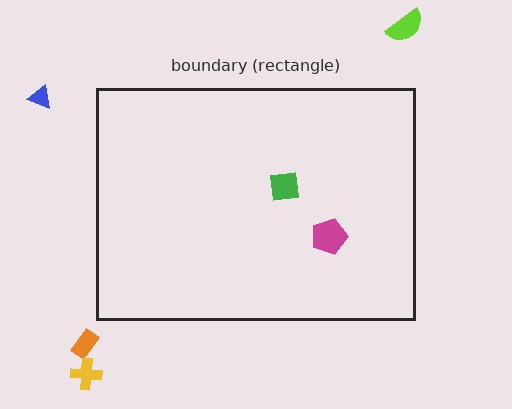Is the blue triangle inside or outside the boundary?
Outside.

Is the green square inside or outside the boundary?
Inside.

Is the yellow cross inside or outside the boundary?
Outside.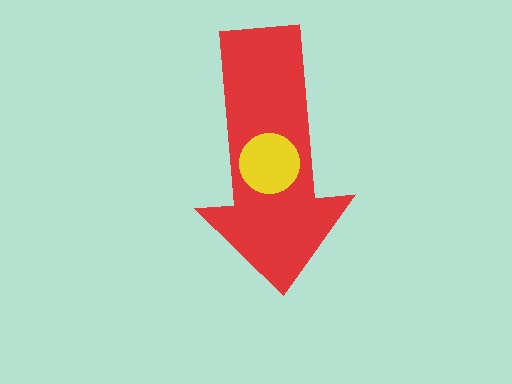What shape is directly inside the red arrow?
The yellow circle.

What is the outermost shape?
The red arrow.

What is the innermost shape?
The yellow circle.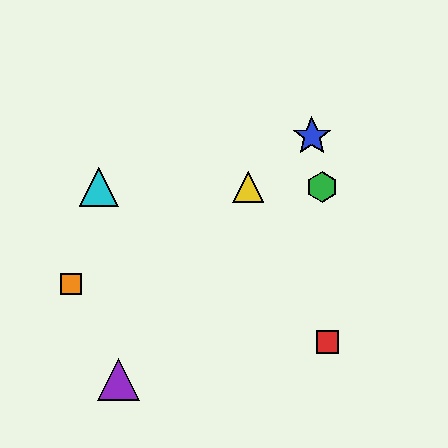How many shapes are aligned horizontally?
3 shapes (the green hexagon, the yellow triangle, the cyan triangle) are aligned horizontally.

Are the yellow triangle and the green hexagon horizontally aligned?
Yes, both are at y≈187.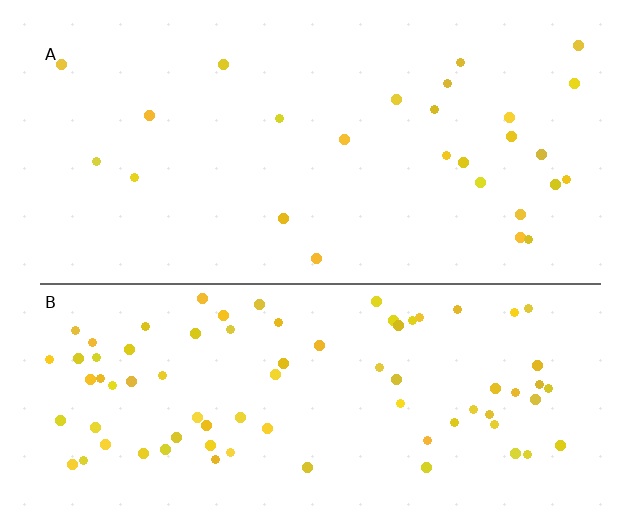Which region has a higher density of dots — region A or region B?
B (the bottom).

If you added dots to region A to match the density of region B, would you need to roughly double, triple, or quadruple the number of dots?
Approximately triple.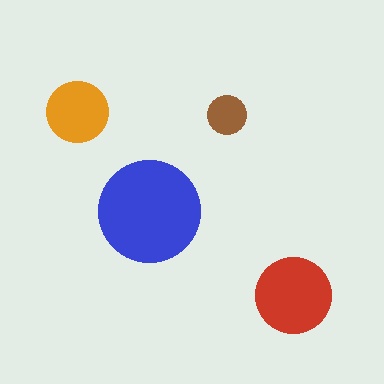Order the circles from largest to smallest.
the blue one, the red one, the orange one, the brown one.